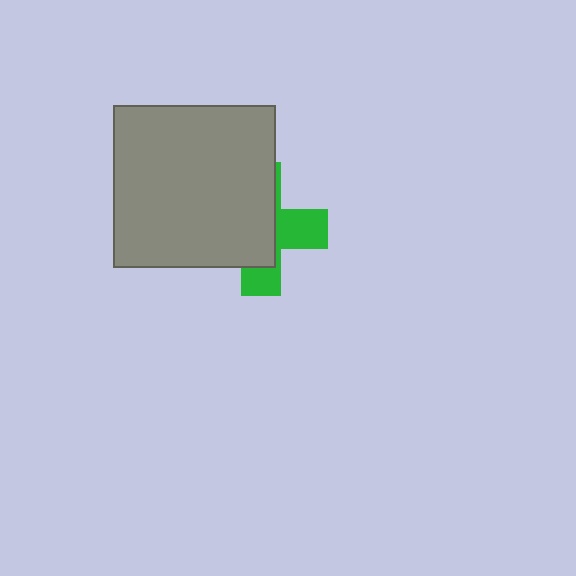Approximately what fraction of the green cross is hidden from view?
Roughly 60% of the green cross is hidden behind the gray square.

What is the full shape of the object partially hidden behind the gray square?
The partially hidden object is a green cross.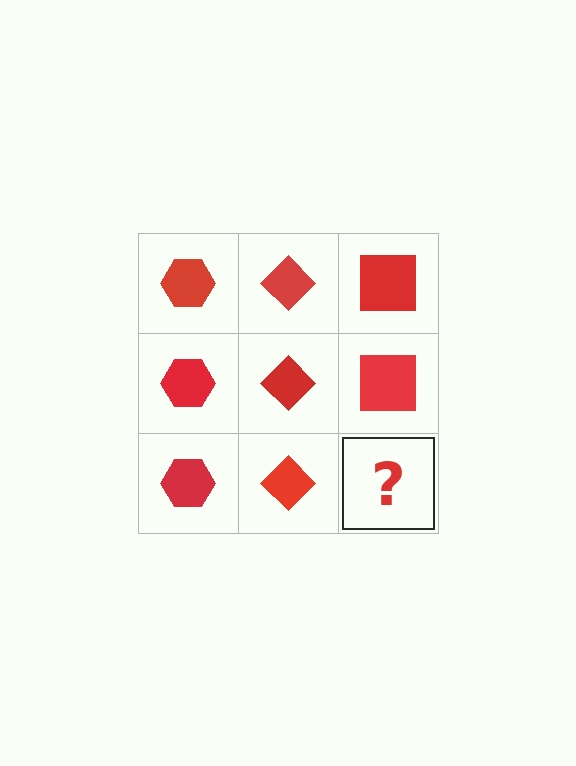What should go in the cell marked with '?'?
The missing cell should contain a red square.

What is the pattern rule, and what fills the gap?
The rule is that each column has a consistent shape. The gap should be filled with a red square.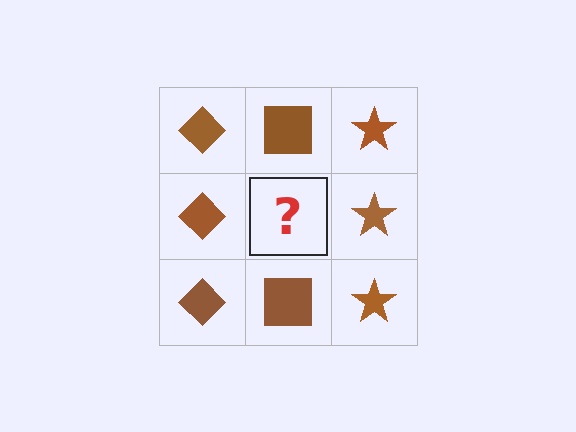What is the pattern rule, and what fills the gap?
The rule is that each column has a consistent shape. The gap should be filled with a brown square.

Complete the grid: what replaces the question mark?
The question mark should be replaced with a brown square.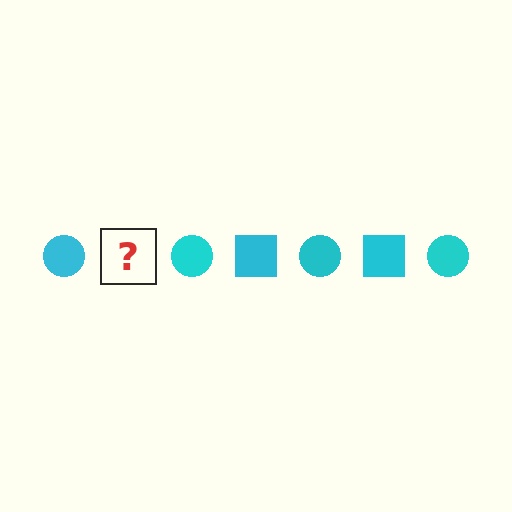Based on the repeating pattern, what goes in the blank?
The blank should be a cyan square.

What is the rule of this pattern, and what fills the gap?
The rule is that the pattern cycles through circle, square shapes in cyan. The gap should be filled with a cyan square.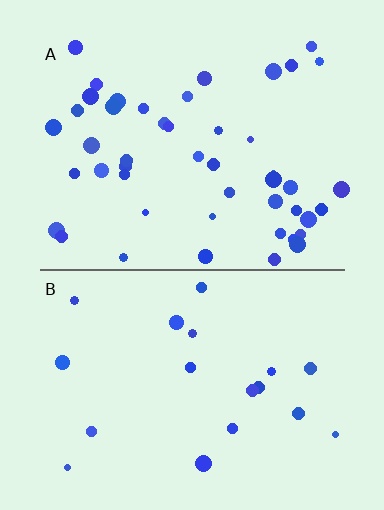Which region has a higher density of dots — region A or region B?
A (the top).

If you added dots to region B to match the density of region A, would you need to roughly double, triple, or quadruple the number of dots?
Approximately double.